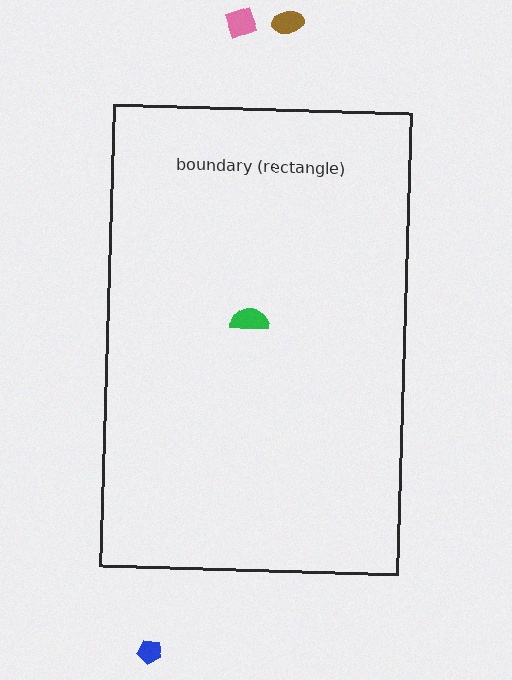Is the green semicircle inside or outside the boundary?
Inside.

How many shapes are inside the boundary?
1 inside, 3 outside.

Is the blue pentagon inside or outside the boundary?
Outside.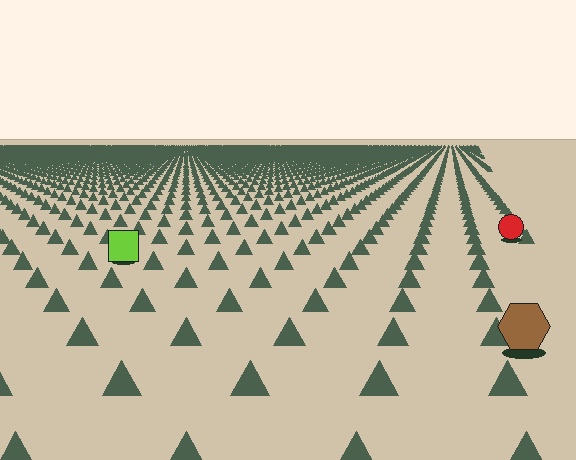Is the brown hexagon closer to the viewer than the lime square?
Yes. The brown hexagon is closer — you can tell from the texture gradient: the ground texture is coarser near it.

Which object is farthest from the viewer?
The red circle is farthest from the viewer. It appears smaller and the ground texture around it is denser.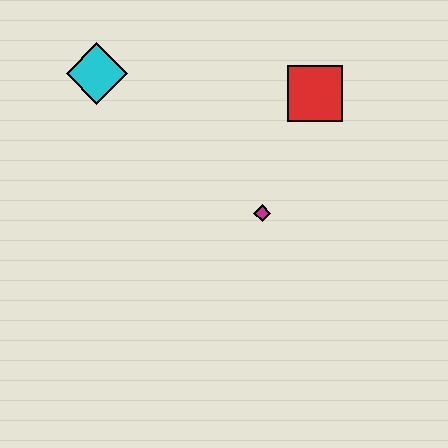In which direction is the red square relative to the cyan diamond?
The red square is to the right of the cyan diamond.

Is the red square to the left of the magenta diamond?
No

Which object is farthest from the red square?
The cyan diamond is farthest from the red square.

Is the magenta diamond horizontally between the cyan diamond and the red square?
Yes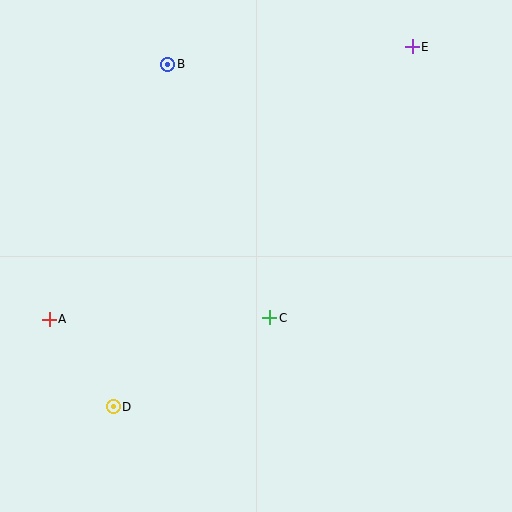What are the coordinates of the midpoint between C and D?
The midpoint between C and D is at (192, 362).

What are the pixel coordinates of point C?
Point C is at (270, 318).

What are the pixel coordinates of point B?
Point B is at (168, 64).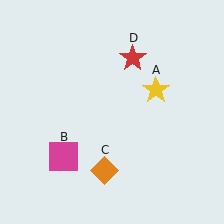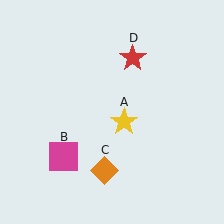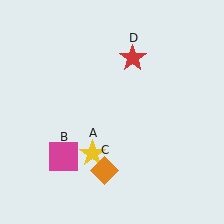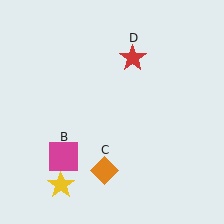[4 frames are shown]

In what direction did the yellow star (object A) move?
The yellow star (object A) moved down and to the left.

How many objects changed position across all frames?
1 object changed position: yellow star (object A).